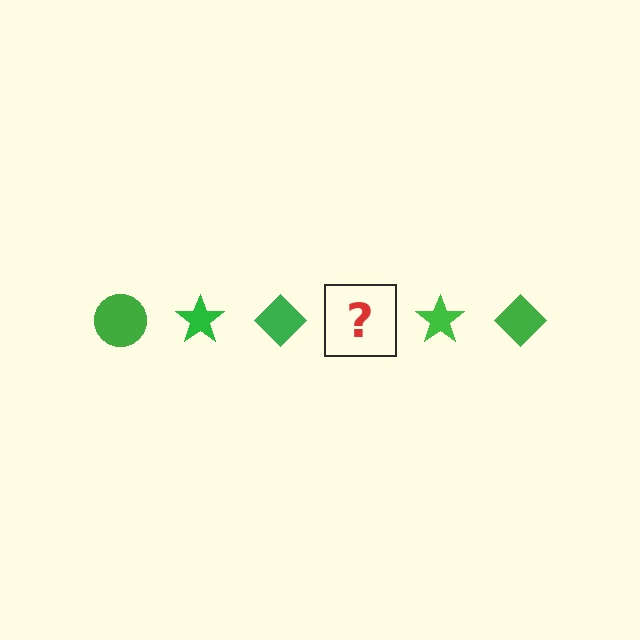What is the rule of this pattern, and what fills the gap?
The rule is that the pattern cycles through circle, star, diamond shapes in green. The gap should be filled with a green circle.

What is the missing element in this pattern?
The missing element is a green circle.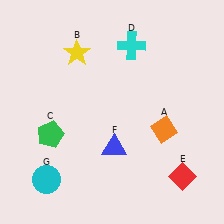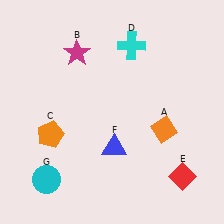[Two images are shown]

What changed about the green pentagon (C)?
In Image 1, C is green. In Image 2, it changed to orange.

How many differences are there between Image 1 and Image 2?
There are 2 differences between the two images.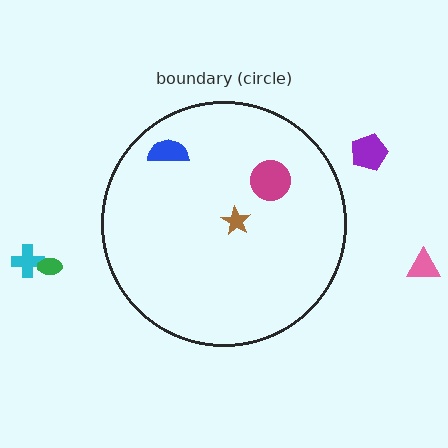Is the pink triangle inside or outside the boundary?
Outside.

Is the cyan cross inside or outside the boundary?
Outside.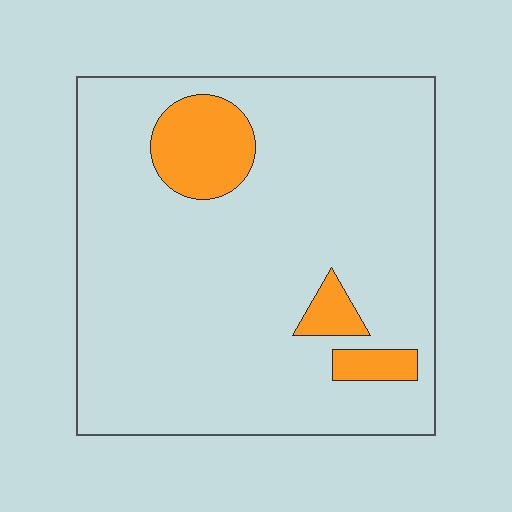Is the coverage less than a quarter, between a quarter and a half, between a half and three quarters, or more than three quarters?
Less than a quarter.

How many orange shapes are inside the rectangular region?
3.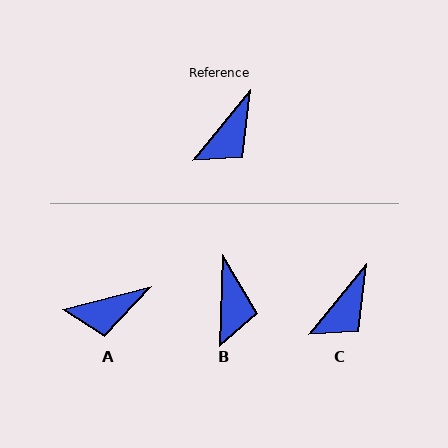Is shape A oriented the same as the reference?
No, it is off by about 36 degrees.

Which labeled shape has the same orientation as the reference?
C.